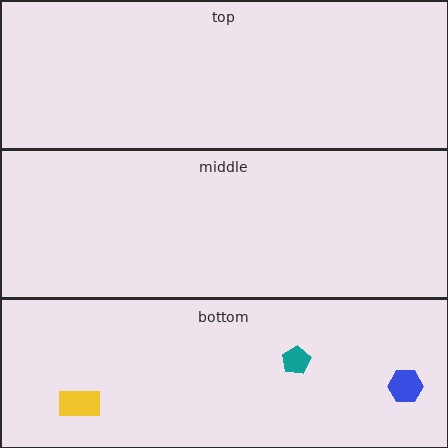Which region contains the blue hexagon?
The bottom region.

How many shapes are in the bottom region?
3.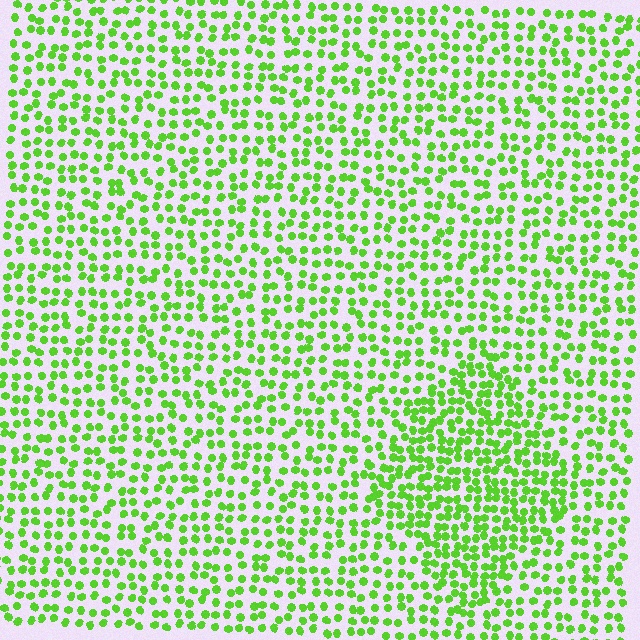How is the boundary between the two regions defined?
The boundary is defined by a change in element density (approximately 1.6x ratio). All elements are the same color, size, and shape.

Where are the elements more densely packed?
The elements are more densely packed inside the diamond boundary.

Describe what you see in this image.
The image contains small lime elements arranged at two different densities. A diamond-shaped region is visible where the elements are more densely packed than the surrounding area.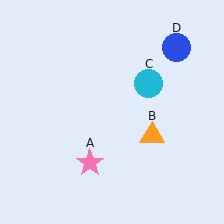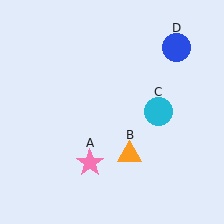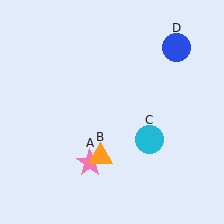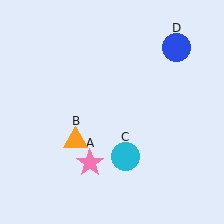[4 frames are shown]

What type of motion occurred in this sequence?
The orange triangle (object B), cyan circle (object C) rotated clockwise around the center of the scene.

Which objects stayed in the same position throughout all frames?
Pink star (object A) and blue circle (object D) remained stationary.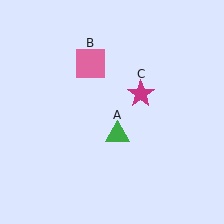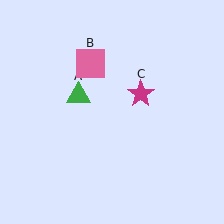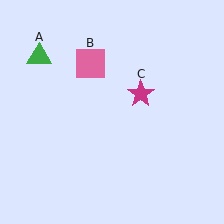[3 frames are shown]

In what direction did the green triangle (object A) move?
The green triangle (object A) moved up and to the left.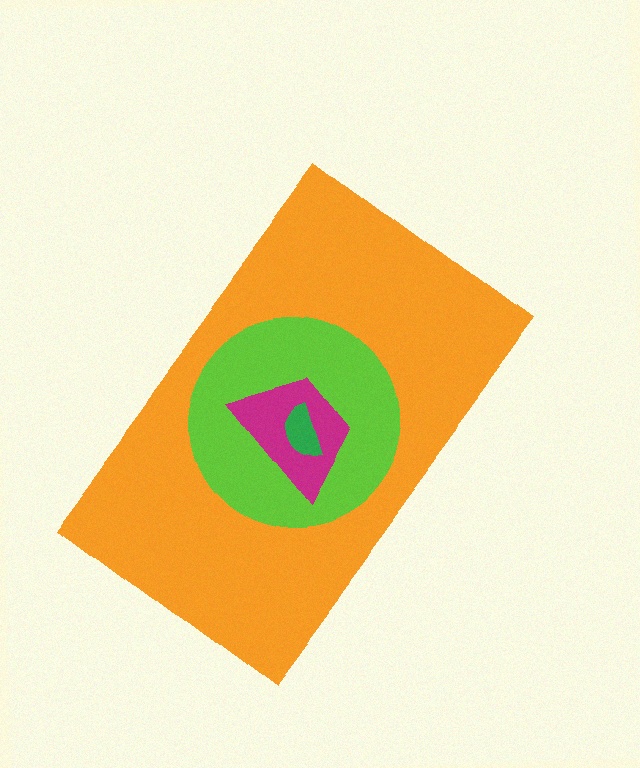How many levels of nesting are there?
4.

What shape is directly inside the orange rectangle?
The lime circle.